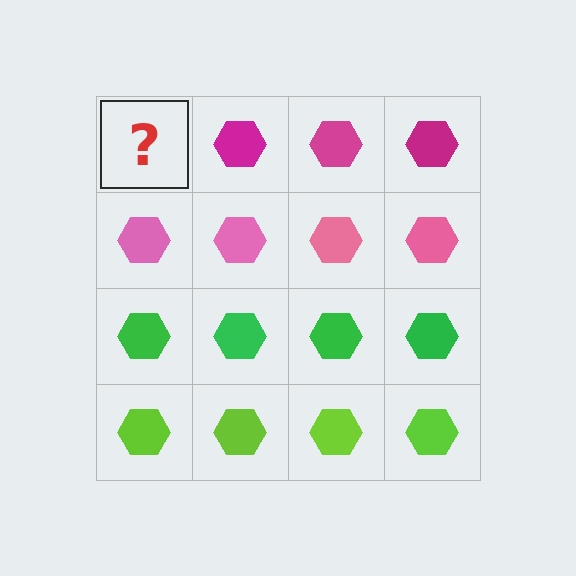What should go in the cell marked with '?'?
The missing cell should contain a magenta hexagon.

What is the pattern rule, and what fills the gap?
The rule is that each row has a consistent color. The gap should be filled with a magenta hexagon.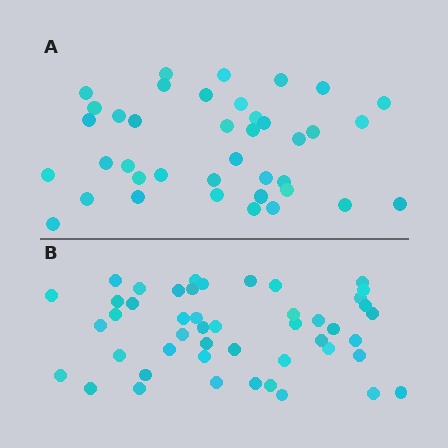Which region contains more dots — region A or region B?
Region B (the bottom region) has more dots.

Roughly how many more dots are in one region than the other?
Region B has roughly 8 or so more dots than region A.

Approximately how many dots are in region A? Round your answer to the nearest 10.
About 40 dots. (The exact count is 39, which rounds to 40.)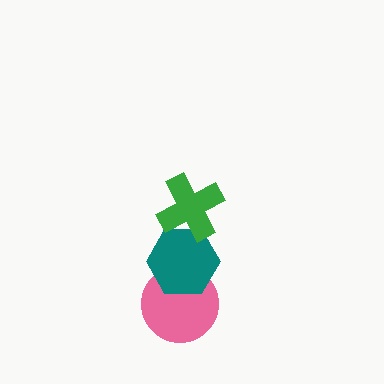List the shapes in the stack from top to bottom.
From top to bottom: the green cross, the teal hexagon, the pink circle.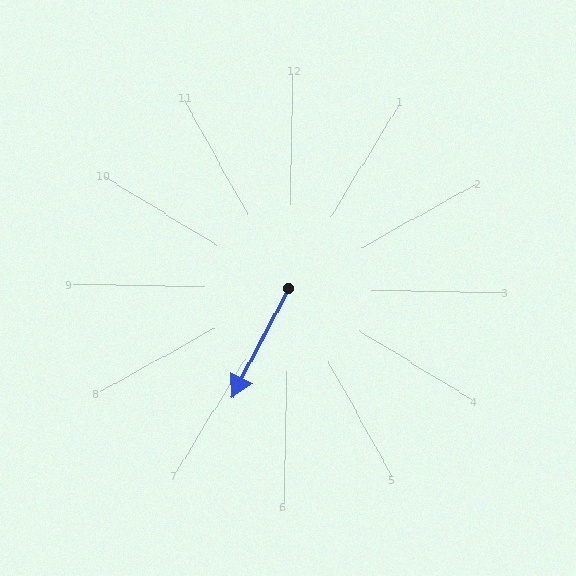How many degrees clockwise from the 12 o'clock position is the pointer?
Approximately 206 degrees.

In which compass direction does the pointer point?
Southwest.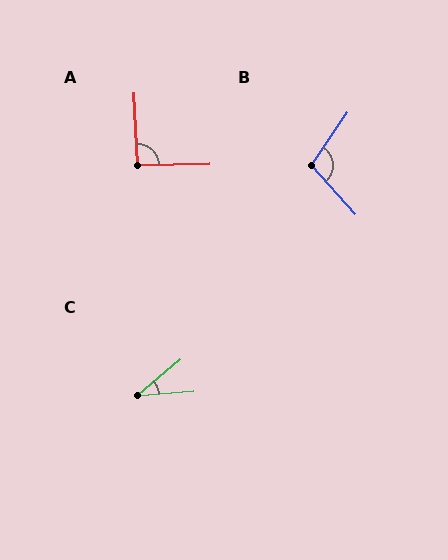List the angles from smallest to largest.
C (36°), A (91°), B (104°).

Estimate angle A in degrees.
Approximately 91 degrees.